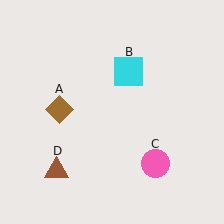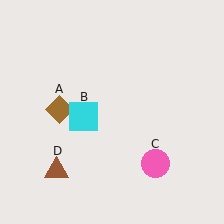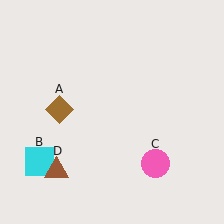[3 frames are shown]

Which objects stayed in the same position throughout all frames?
Brown diamond (object A) and pink circle (object C) and brown triangle (object D) remained stationary.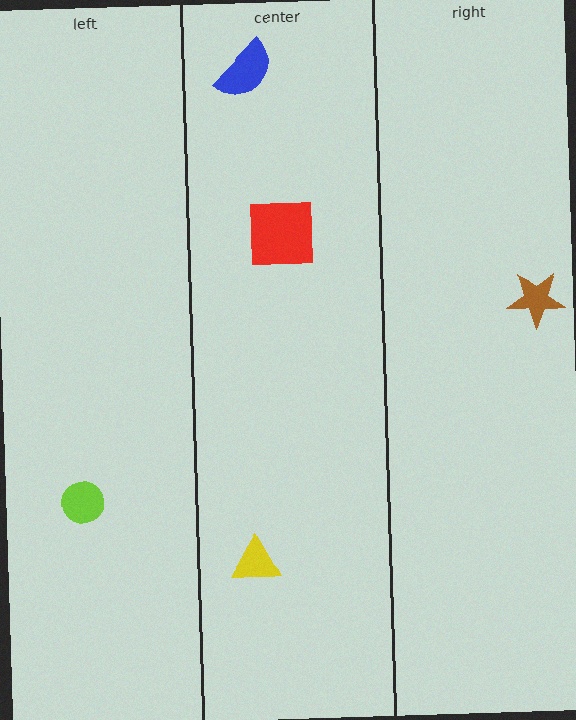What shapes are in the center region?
The red square, the yellow triangle, the blue semicircle.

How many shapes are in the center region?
3.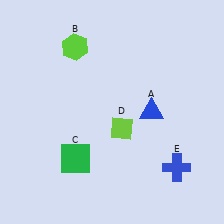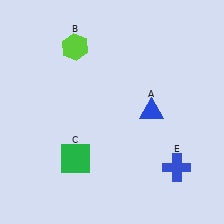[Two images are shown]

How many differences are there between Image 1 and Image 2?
There is 1 difference between the two images.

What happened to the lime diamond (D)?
The lime diamond (D) was removed in Image 2. It was in the bottom-right area of Image 1.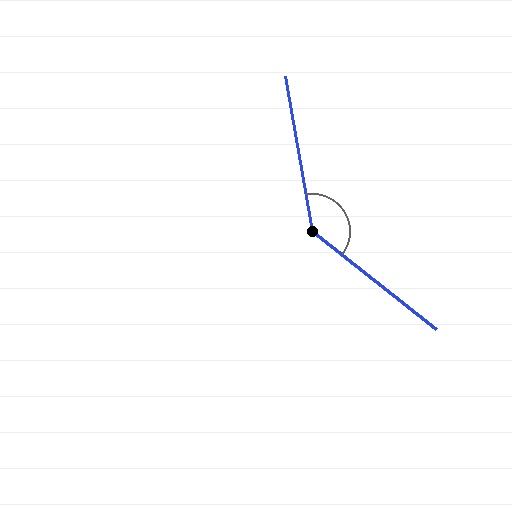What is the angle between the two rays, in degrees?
Approximately 139 degrees.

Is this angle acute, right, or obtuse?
It is obtuse.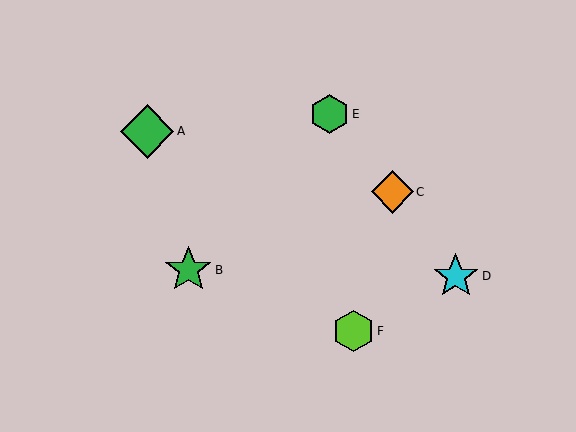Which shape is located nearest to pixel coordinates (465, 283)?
The cyan star (labeled D) at (456, 276) is nearest to that location.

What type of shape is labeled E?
Shape E is a green hexagon.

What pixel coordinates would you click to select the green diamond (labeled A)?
Click at (147, 131) to select the green diamond A.